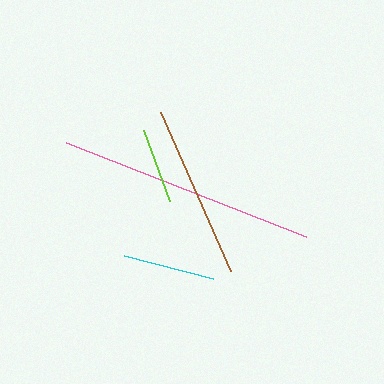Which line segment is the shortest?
The lime line is the shortest at approximately 75 pixels.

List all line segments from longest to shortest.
From longest to shortest: pink, brown, cyan, lime.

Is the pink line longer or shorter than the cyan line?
The pink line is longer than the cyan line.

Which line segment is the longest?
The pink line is the longest at approximately 258 pixels.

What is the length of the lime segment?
The lime segment is approximately 75 pixels long.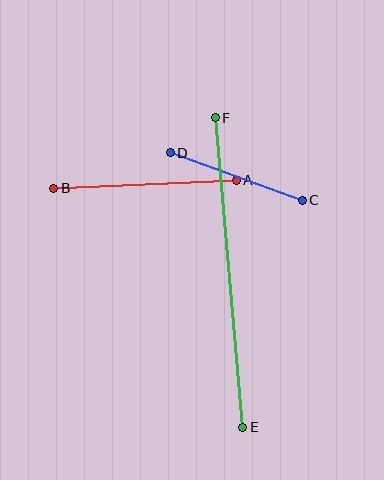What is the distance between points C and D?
The distance is approximately 140 pixels.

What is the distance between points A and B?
The distance is approximately 183 pixels.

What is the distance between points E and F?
The distance is approximately 310 pixels.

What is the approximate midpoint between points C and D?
The midpoint is at approximately (236, 176) pixels.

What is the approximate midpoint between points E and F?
The midpoint is at approximately (229, 272) pixels.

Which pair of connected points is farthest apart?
Points E and F are farthest apart.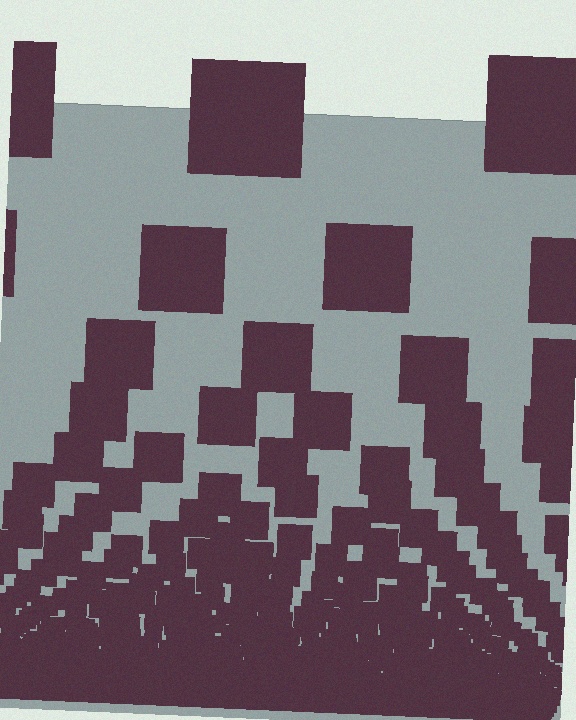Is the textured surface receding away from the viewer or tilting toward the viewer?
The surface appears to tilt toward the viewer. Texture elements get larger and sparser toward the top.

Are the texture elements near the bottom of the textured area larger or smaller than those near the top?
Smaller. The gradient is inverted — elements near the bottom are smaller and denser.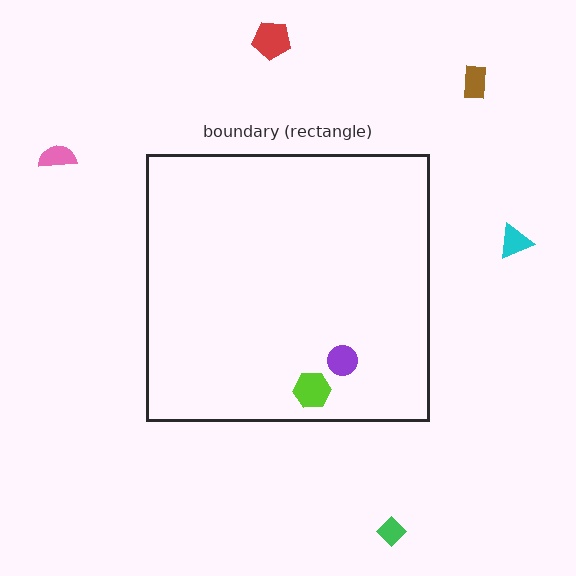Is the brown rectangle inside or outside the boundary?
Outside.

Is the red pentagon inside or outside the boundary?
Outside.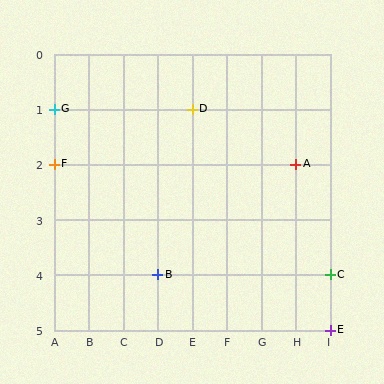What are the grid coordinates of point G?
Point G is at grid coordinates (A, 1).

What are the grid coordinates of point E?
Point E is at grid coordinates (I, 5).